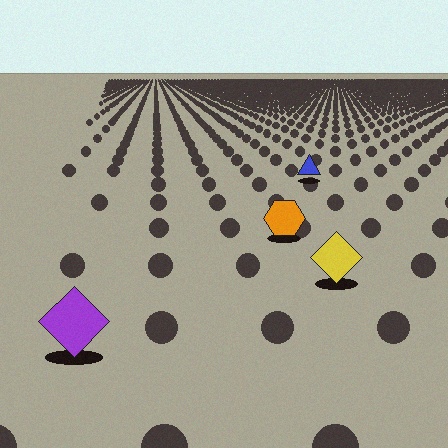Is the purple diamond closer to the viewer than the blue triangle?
Yes. The purple diamond is closer — you can tell from the texture gradient: the ground texture is coarser near it.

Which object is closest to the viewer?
The purple diamond is closest. The texture marks near it are larger and more spread out.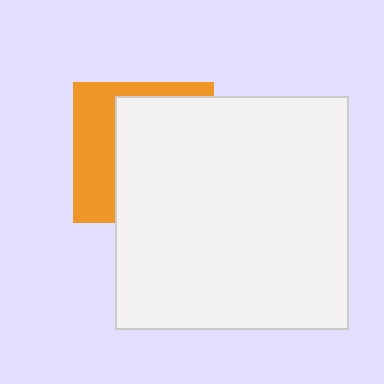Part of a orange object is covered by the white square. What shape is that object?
It is a square.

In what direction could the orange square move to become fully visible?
The orange square could move left. That would shift it out from behind the white square entirely.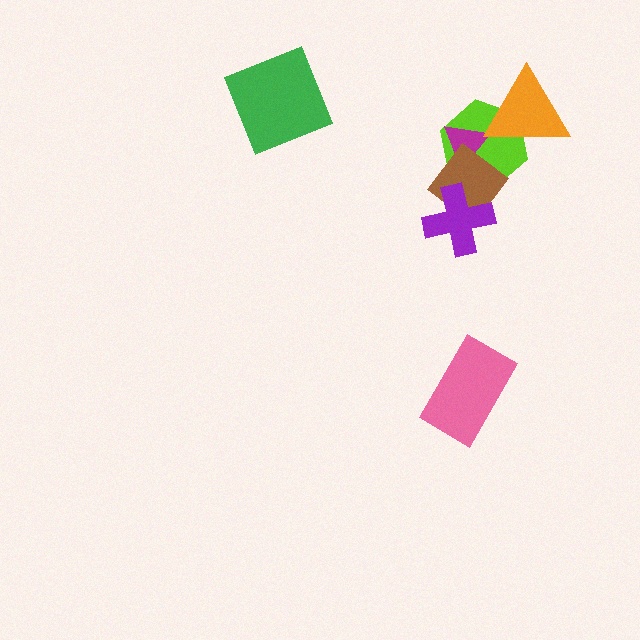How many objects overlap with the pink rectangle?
0 objects overlap with the pink rectangle.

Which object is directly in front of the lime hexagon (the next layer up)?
The magenta triangle is directly in front of the lime hexagon.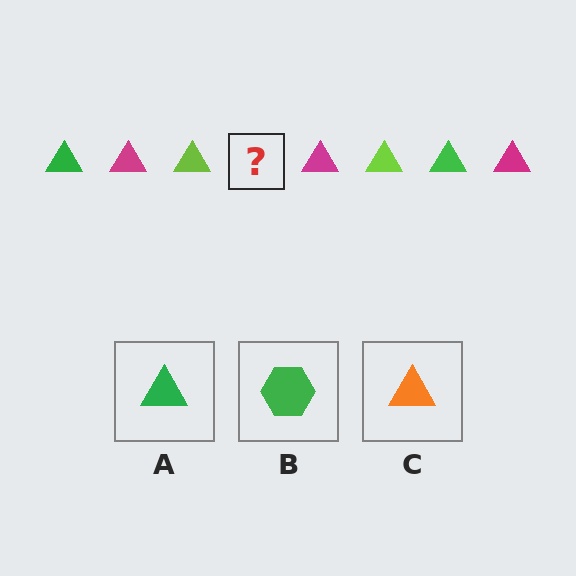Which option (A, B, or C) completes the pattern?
A.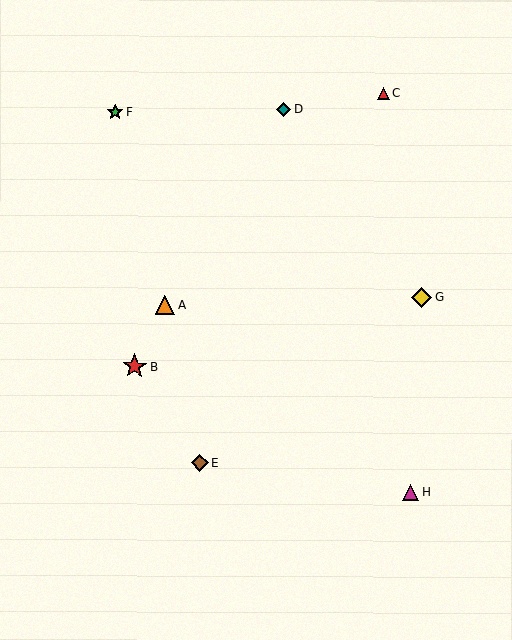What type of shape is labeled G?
Shape G is a yellow diamond.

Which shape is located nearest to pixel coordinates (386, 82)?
The red triangle (labeled C) at (383, 93) is nearest to that location.